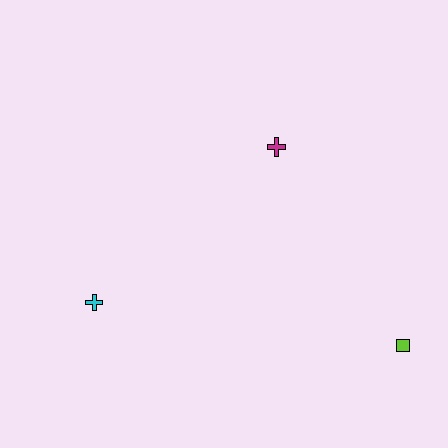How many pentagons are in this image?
There are no pentagons.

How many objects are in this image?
There are 3 objects.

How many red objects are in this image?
There are no red objects.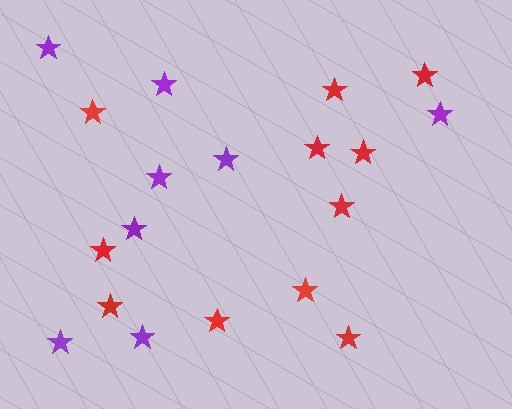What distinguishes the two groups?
There are 2 groups: one group of purple stars (8) and one group of red stars (11).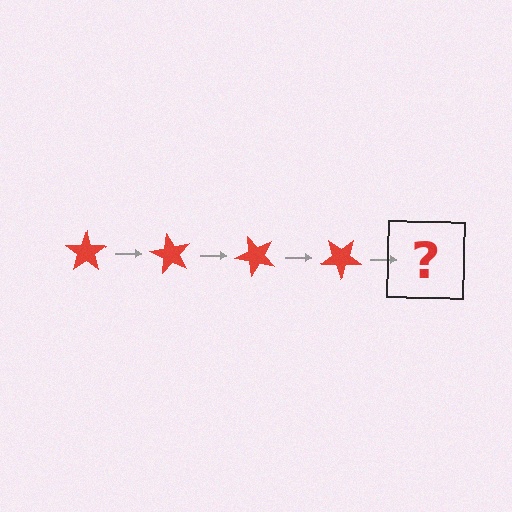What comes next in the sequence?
The next element should be a red star rotated 240 degrees.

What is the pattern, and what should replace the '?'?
The pattern is that the star rotates 60 degrees each step. The '?' should be a red star rotated 240 degrees.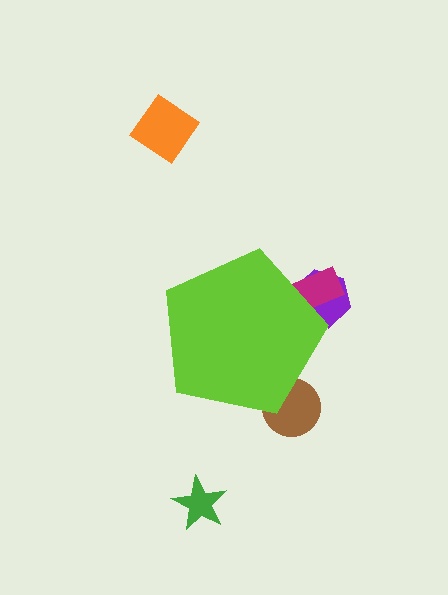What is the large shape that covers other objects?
A lime pentagon.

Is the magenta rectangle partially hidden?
Yes, the magenta rectangle is partially hidden behind the lime pentagon.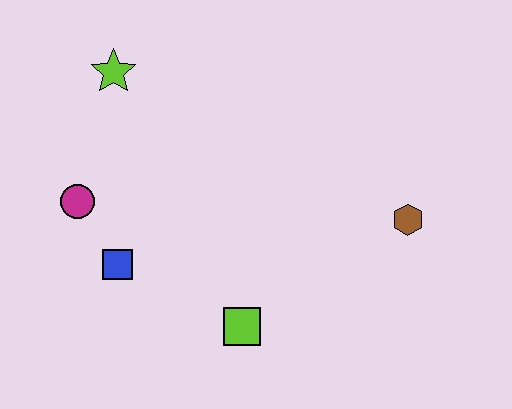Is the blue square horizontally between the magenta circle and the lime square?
Yes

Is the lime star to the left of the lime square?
Yes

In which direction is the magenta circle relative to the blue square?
The magenta circle is above the blue square.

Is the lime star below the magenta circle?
No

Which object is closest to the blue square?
The magenta circle is closest to the blue square.